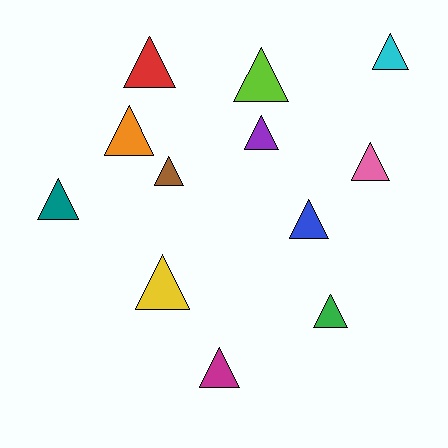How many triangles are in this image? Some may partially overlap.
There are 12 triangles.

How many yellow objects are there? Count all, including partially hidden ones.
There is 1 yellow object.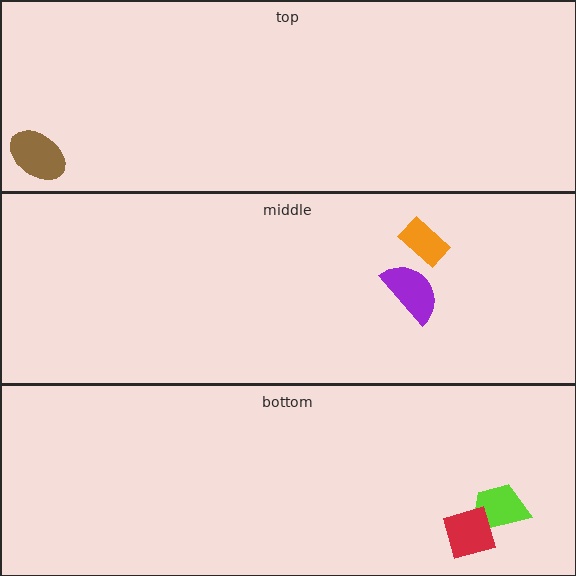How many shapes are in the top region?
1.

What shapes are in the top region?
The brown ellipse.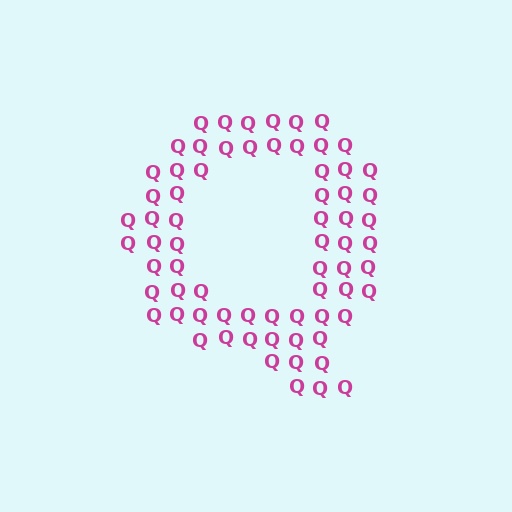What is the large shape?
The large shape is the letter Q.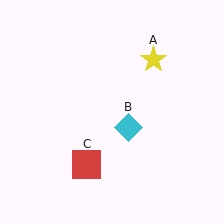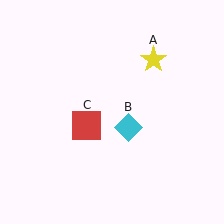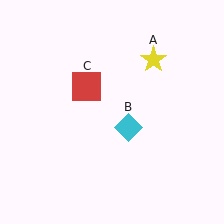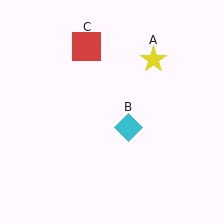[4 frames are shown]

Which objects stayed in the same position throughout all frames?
Yellow star (object A) and cyan diamond (object B) remained stationary.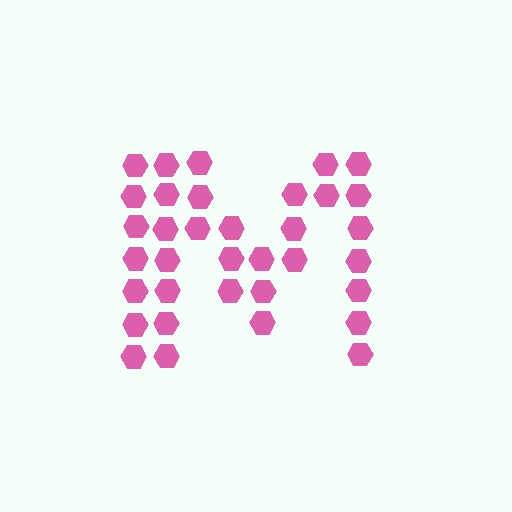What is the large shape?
The large shape is the letter M.